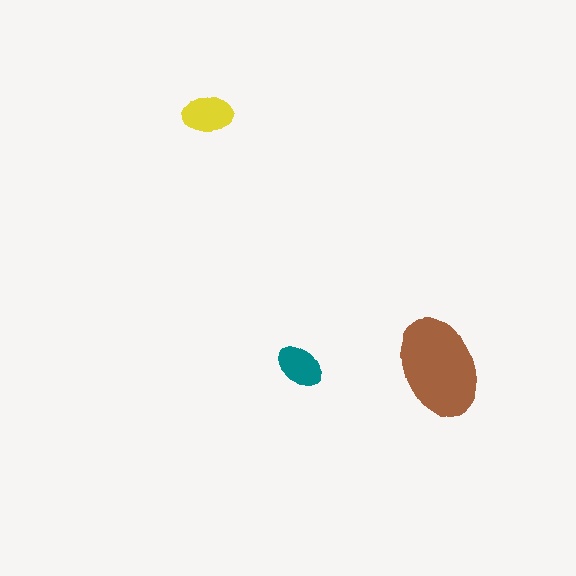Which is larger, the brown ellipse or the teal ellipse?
The brown one.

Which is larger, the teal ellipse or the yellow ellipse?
The yellow one.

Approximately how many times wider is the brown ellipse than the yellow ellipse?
About 2 times wider.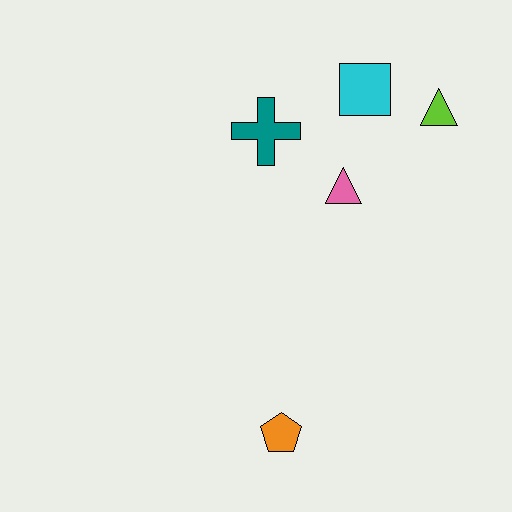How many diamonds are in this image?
There are no diamonds.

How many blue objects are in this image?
There are no blue objects.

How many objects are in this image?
There are 5 objects.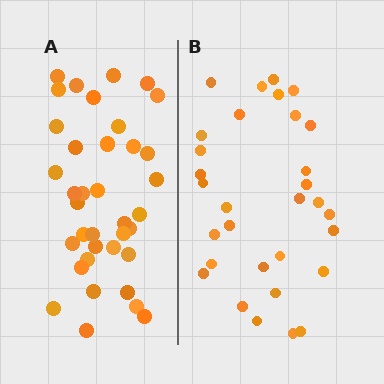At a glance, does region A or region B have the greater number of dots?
Region A (the left region) has more dots.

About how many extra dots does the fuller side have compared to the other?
Region A has about 6 more dots than region B.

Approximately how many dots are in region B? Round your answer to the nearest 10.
About 30 dots. (The exact count is 31, which rounds to 30.)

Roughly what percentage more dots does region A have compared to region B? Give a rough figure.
About 20% more.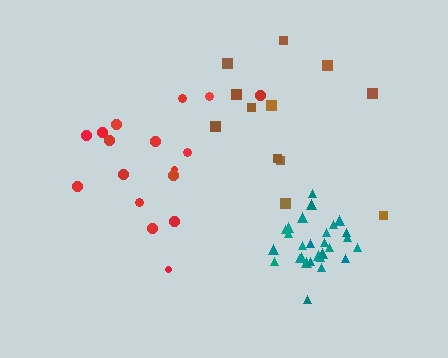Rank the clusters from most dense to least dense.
teal, red, brown.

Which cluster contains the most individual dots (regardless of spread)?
Teal (28).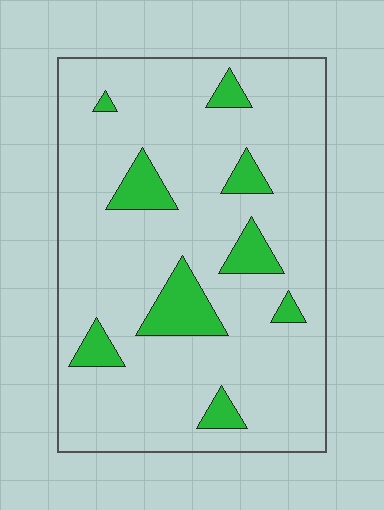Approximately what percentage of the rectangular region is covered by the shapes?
Approximately 15%.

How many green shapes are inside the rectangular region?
9.